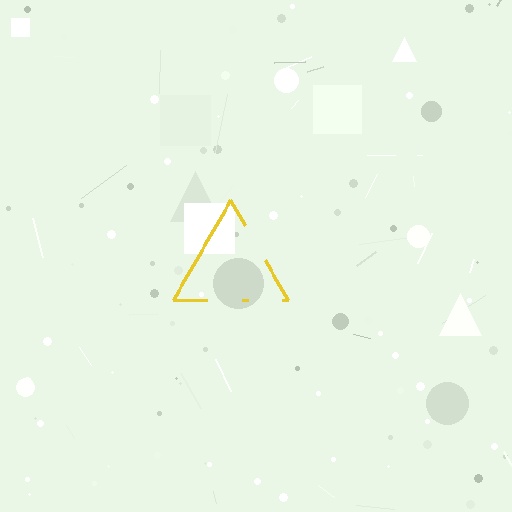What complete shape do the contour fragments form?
The contour fragments form a triangle.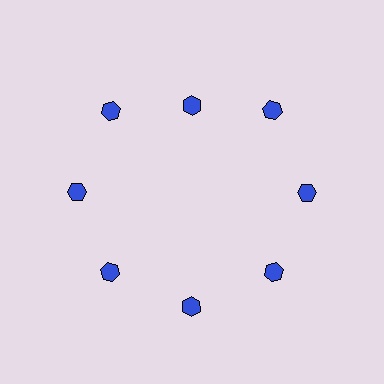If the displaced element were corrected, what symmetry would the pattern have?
It would have 8-fold rotational symmetry — the pattern would map onto itself every 45 degrees.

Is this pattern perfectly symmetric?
No. The 8 blue hexagons are arranged in a ring, but one element near the 12 o'clock position is pulled inward toward the center, breaking the 8-fold rotational symmetry.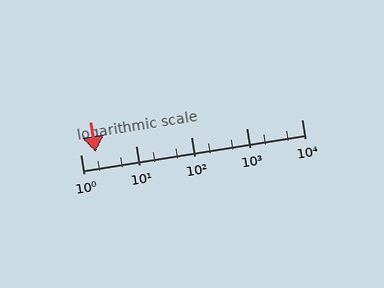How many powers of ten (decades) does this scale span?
The scale spans 4 decades, from 1 to 10000.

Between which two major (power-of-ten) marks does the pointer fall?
The pointer is between 1 and 10.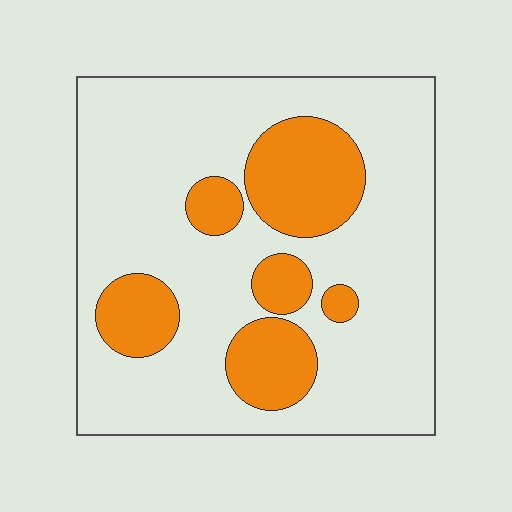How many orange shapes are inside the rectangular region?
6.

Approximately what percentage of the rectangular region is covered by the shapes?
Approximately 25%.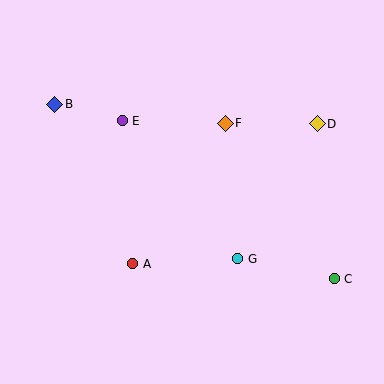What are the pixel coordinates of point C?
Point C is at (334, 279).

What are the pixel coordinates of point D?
Point D is at (317, 124).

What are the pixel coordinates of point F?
Point F is at (225, 123).